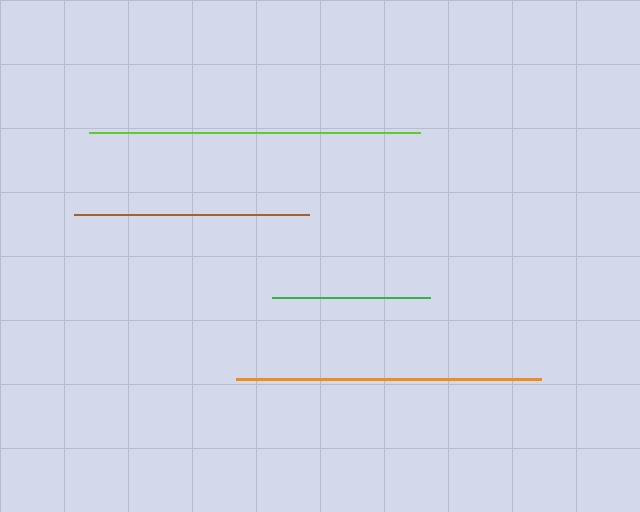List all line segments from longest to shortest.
From longest to shortest: lime, orange, brown, green.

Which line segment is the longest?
The lime line is the longest at approximately 331 pixels.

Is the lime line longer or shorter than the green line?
The lime line is longer than the green line.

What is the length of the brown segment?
The brown segment is approximately 235 pixels long.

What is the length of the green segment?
The green segment is approximately 158 pixels long.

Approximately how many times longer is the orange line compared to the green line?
The orange line is approximately 1.9 times the length of the green line.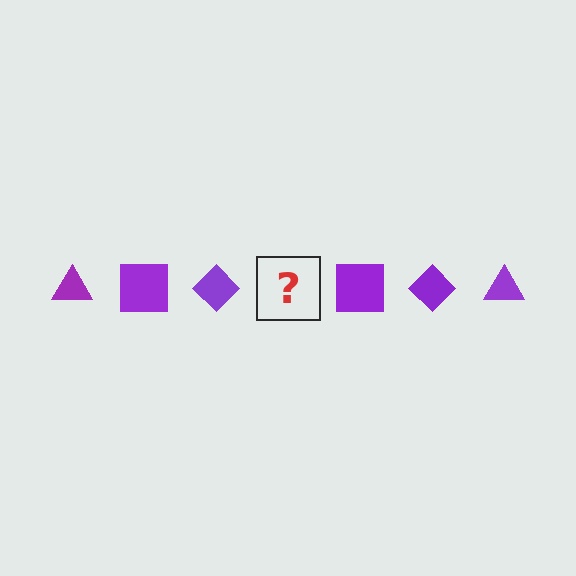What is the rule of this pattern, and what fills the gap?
The rule is that the pattern cycles through triangle, square, diamond shapes in purple. The gap should be filled with a purple triangle.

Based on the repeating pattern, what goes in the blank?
The blank should be a purple triangle.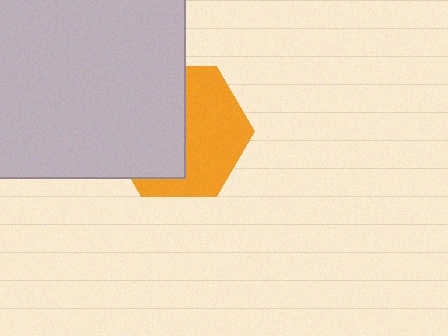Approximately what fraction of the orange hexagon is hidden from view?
Roughly 50% of the orange hexagon is hidden behind the light gray square.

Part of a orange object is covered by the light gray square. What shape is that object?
It is a hexagon.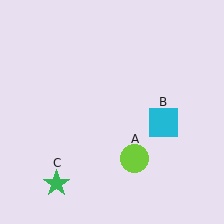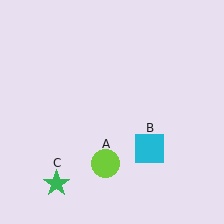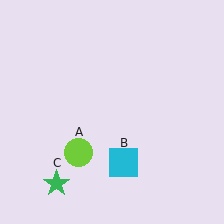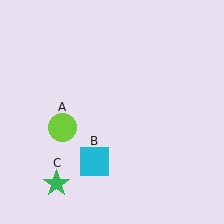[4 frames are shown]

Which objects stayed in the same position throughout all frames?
Green star (object C) remained stationary.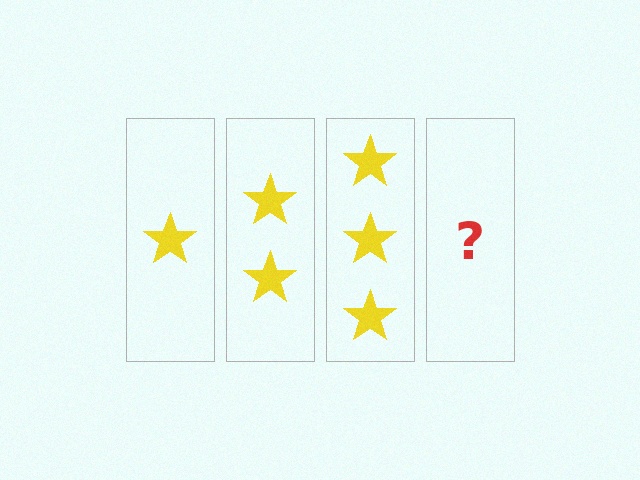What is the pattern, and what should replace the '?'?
The pattern is that each step adds one more star. The '?' should be 4 stars.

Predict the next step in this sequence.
The next step is 4 stars.